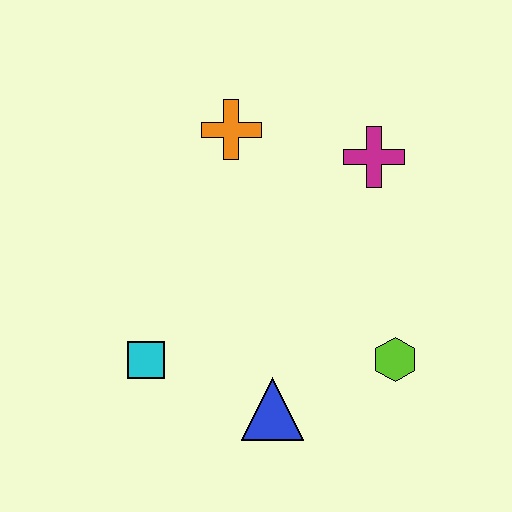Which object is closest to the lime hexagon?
The blue triangle is closest to the lime hexagon.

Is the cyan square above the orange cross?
No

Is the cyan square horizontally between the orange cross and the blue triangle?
No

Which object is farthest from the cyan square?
The magenta cross is farthest from the cyan square.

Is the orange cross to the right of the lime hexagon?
No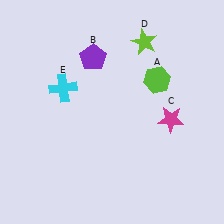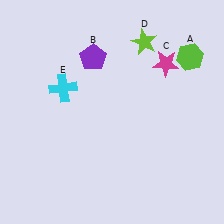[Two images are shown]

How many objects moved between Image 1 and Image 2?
2 objects moved between the two images.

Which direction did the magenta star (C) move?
The magenta star (C) moved up.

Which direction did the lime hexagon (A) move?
The lime hexagon (A) moved right.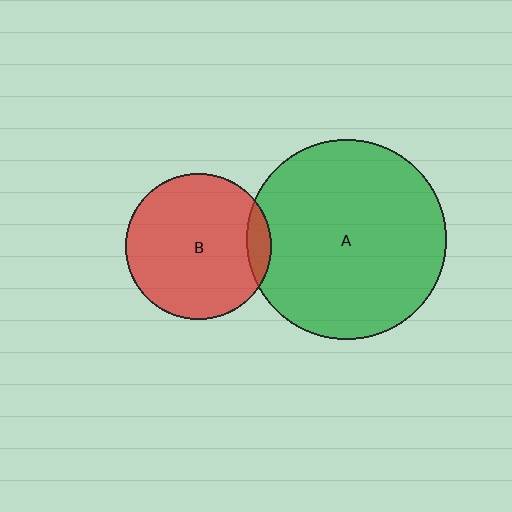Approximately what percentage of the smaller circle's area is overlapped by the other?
Approximately 10%.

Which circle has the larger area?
Circle A (green).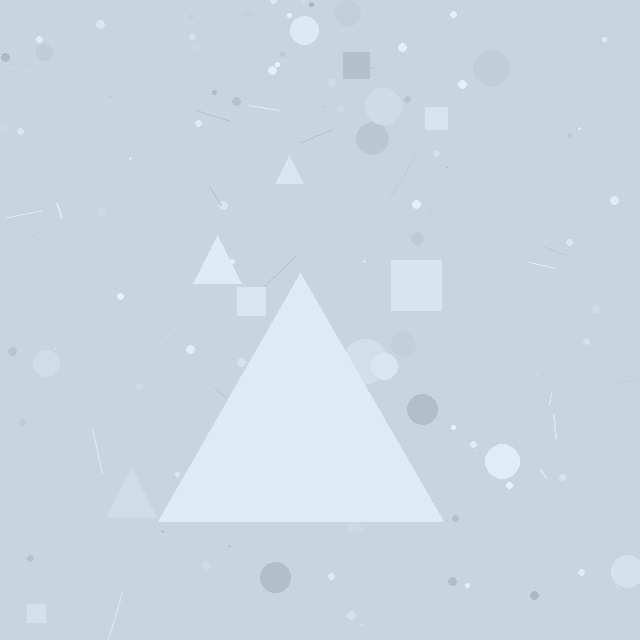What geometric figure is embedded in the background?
A triangle is embedded in the background.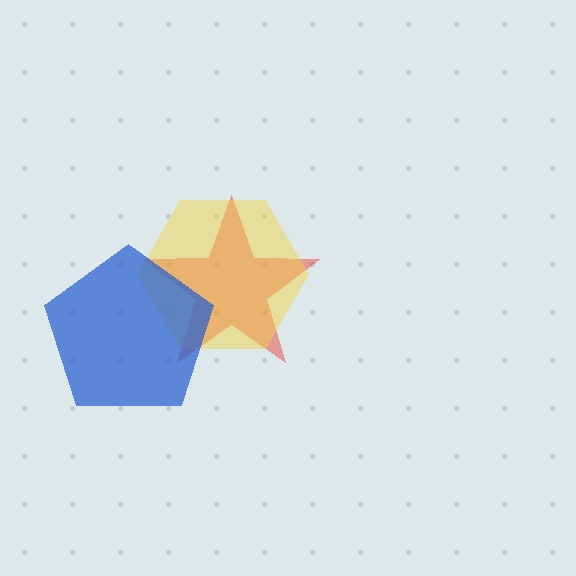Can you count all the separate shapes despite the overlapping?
Yes, there are 3 separate shapes.